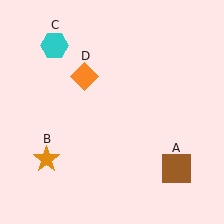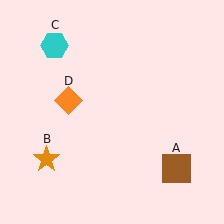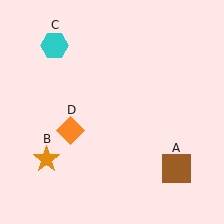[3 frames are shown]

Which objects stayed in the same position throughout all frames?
Brown square (object A) and orange star (object B) and cyan hexagon (object C) remained stationary.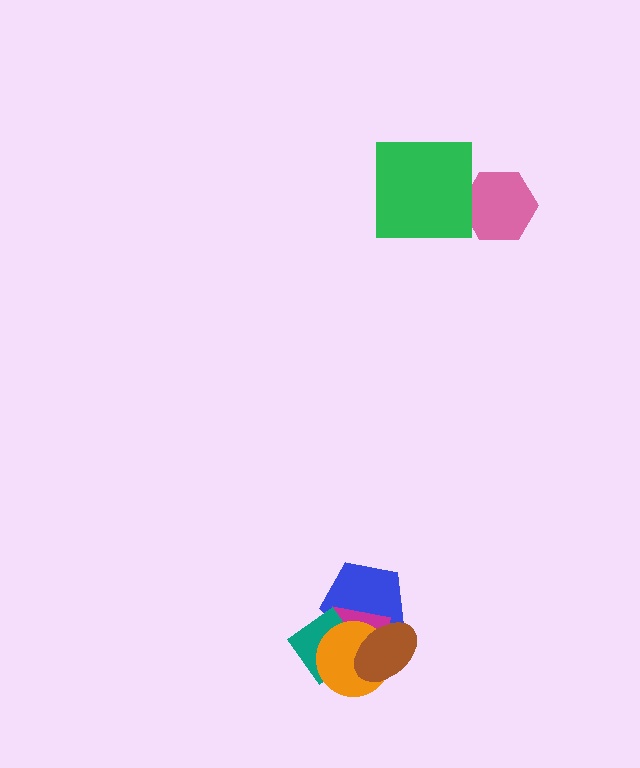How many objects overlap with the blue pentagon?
4 objects overlap with the blue pentagon.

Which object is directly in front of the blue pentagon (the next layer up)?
The magenta rectangle is directly in front of the blue pentagon.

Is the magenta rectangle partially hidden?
Yes, it is partially covered by another shape.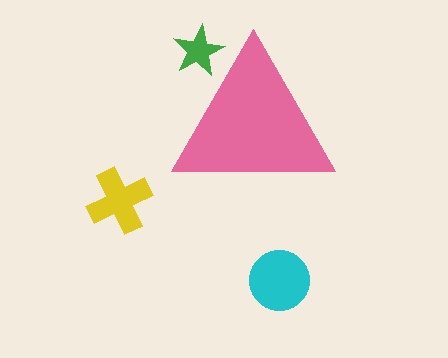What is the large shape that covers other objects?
A pink triangle.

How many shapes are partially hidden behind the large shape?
1 shape is partially hidden.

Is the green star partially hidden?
Yes, the green star is partially hidden behind the pink triangle.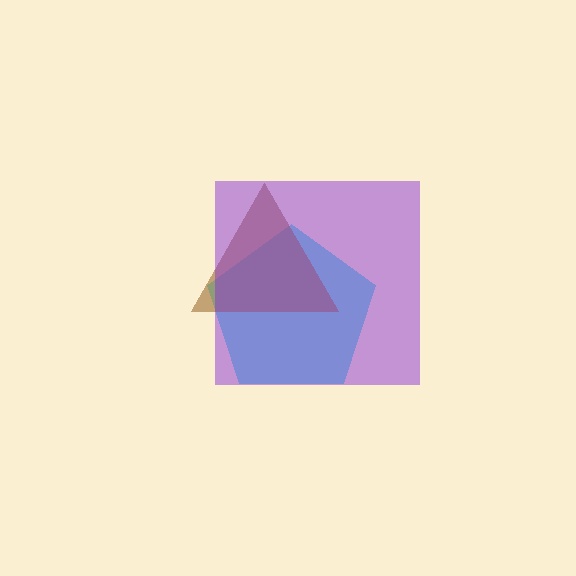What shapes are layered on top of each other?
The layered shapes are: a cyan pentagon, a brown triangle, a purple square.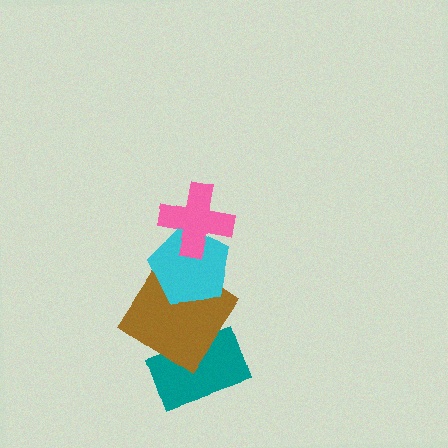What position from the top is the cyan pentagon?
The cyan pentagon is 2nd from the top.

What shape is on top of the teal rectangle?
The brown diamond is on top of the teal rectangle.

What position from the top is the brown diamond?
The brown diamond is 3rd from the top.